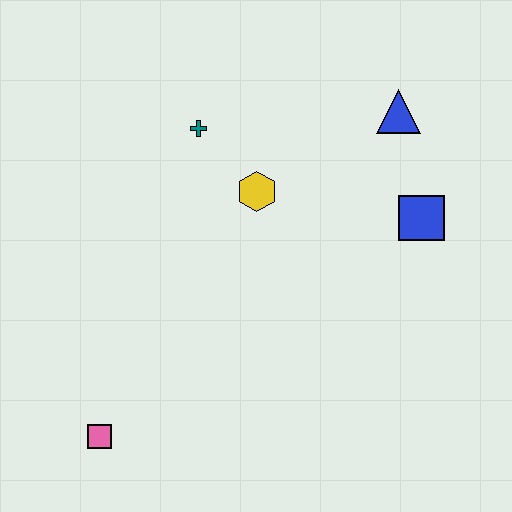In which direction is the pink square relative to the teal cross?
The pink square is below the teal cross.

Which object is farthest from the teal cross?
The pink square is farthest from the teal cross.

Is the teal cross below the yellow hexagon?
No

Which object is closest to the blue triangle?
The blue square is closest to the blue triangle.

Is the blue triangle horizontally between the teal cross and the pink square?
No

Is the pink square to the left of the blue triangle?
Yes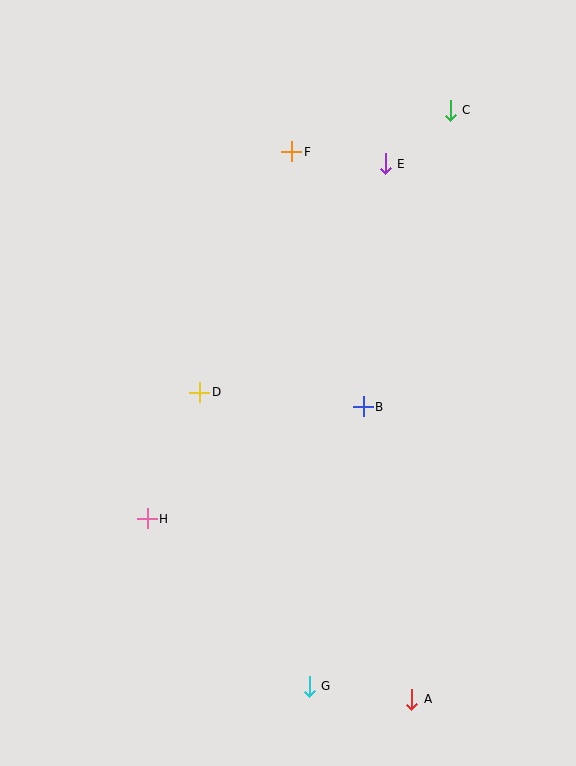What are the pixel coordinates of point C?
Point C is at (450, 110).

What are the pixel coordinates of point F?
Point F is at (292, 152).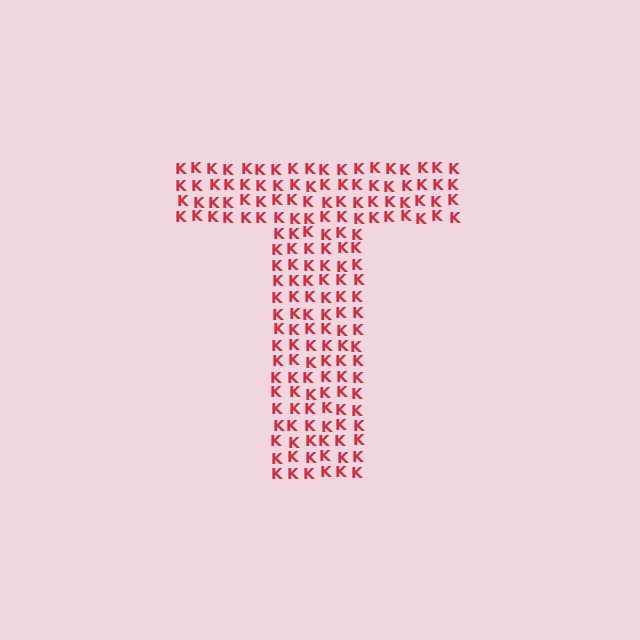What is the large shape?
The large shape is the letter T.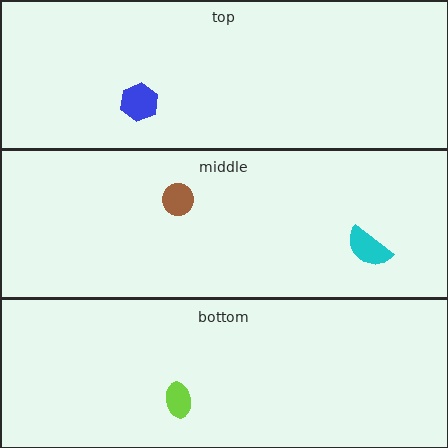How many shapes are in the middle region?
2.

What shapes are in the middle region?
The cyan semicircle, the brown circle.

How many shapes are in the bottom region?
1.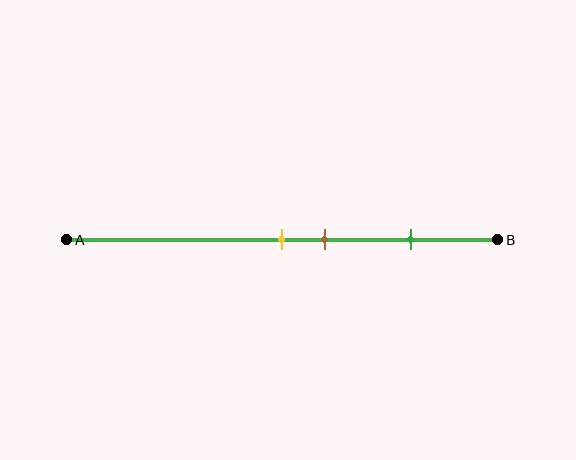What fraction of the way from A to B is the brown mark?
The brown mark is approximately 60% (0.6) of the way from A to B.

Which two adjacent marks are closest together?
The yellow and brown marks are the closest adjacent pair.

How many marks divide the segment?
There are 3 marks dividing the segment.